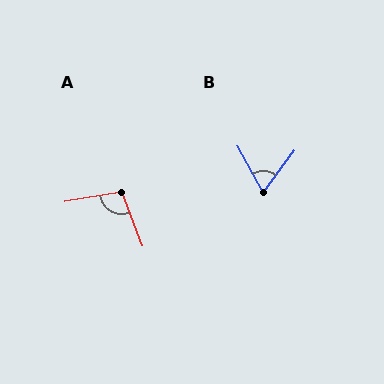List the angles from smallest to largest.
B (65°), A (101°).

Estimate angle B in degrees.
Approximately 65 degrees.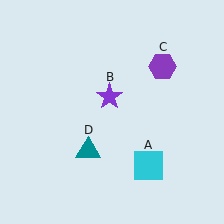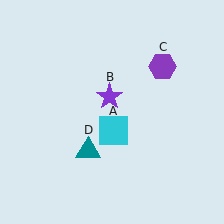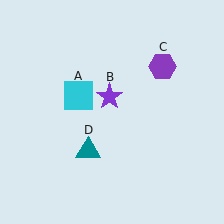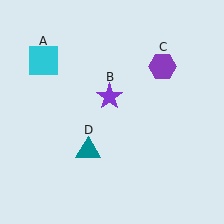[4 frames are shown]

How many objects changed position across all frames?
1 object changed position: cyan square (object A).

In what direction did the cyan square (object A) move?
The cyan square (object A) moved up and to the left.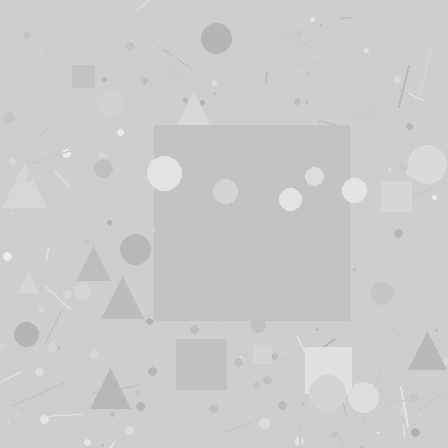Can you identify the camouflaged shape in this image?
The camouflaged shape is a square.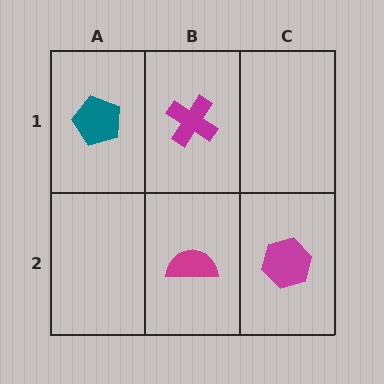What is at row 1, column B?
A magenta cross.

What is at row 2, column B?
A magenta semicircle.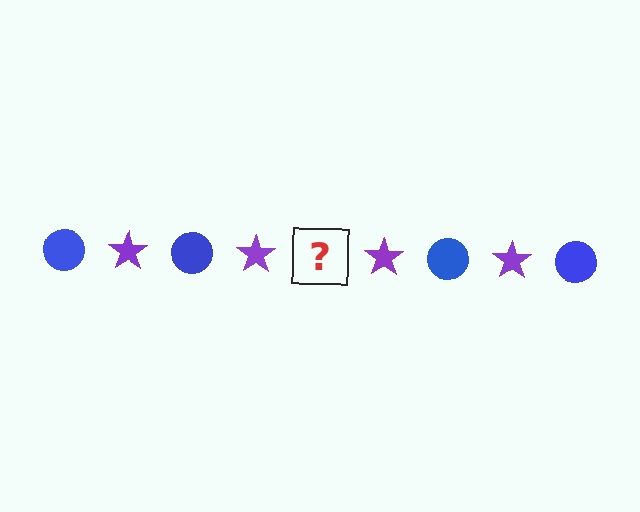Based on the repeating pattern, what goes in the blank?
The blank should be a blue circle.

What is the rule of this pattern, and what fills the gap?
The rule is that the pattern alternates between blue circle and purple star. The gap should be filled with a blue circle.